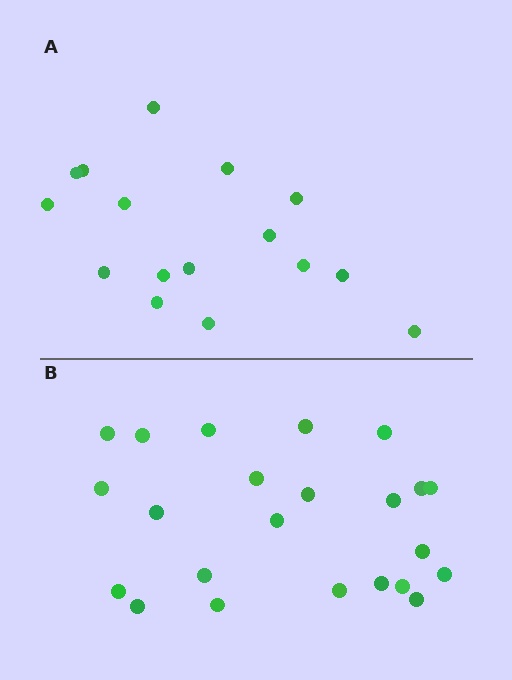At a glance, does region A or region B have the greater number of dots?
Region B (the bottom region) has more dots.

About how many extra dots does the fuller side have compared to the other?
Region B has roughly 8 or so more dots than region A.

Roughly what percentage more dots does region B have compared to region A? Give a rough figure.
About 45% more.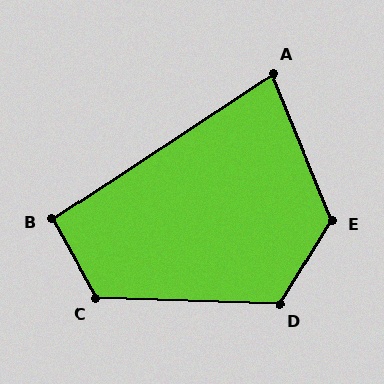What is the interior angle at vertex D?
Approximately 119 degrees (obtuse).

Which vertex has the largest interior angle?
E, at approximately 126 degrees.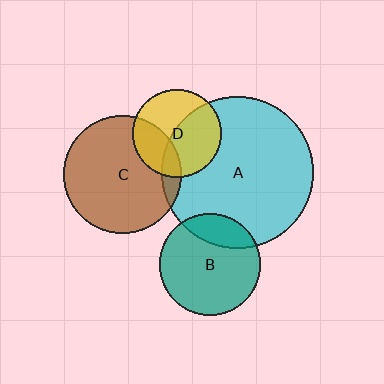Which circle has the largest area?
Circle A (cyan).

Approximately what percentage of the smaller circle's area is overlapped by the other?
Approximately 10%.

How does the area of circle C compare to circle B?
Approximately 1.4 times.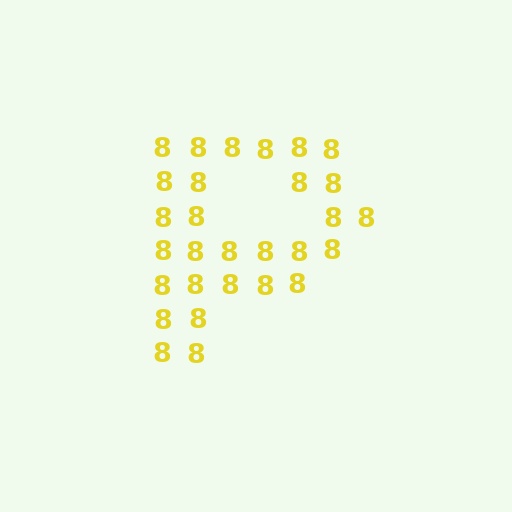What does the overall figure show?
The overall figure shows the letter P.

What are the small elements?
The small elements are digit 8's.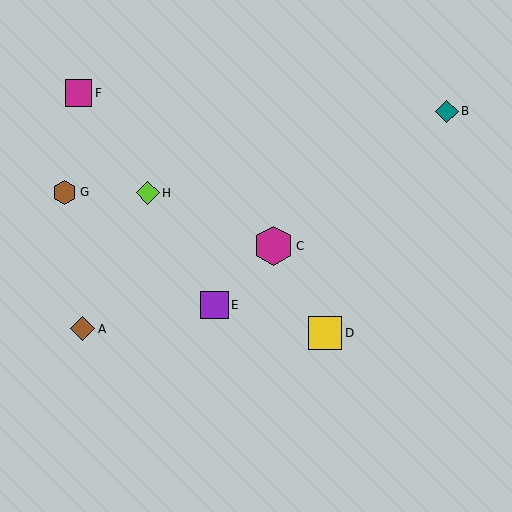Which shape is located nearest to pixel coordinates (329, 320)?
The yellow square (labeled D) at (325, 333) is nearest to that location.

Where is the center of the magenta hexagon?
The center of the magenta hexagon is at (273, 246).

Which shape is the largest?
The magenta hexagon (labeled C) is the largest.